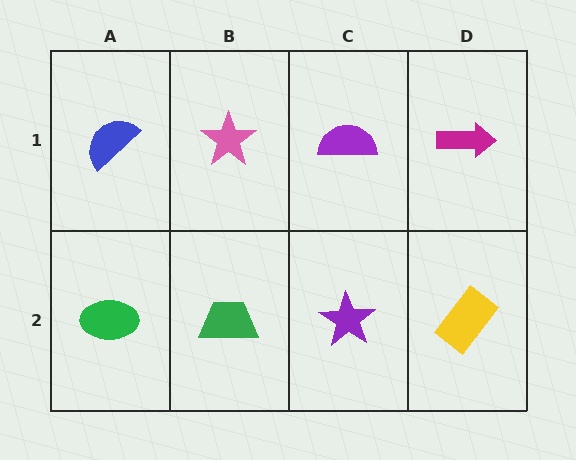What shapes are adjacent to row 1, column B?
A green trapezoid (row 2, column B), a blue semicircle (row 1, column A), a purple semicircle (row 1, column C).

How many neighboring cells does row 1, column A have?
2.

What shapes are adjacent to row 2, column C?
A purple semicircle (row 1, column C), a green trapezoid (row 2, column B), a yellow rectangle (row 2, column D).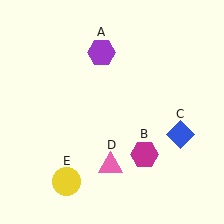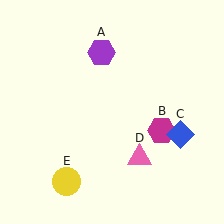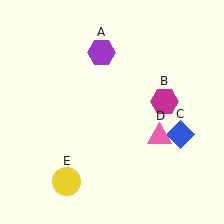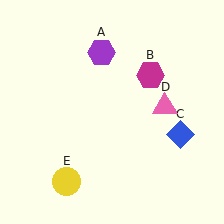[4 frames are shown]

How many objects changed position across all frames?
2 objects changed position: magenta hexagon (object B), pink triangle (object D).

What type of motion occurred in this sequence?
The magenta hexagon (object B), pink triangle (object D) rotated counterclockwise around the center of the scene.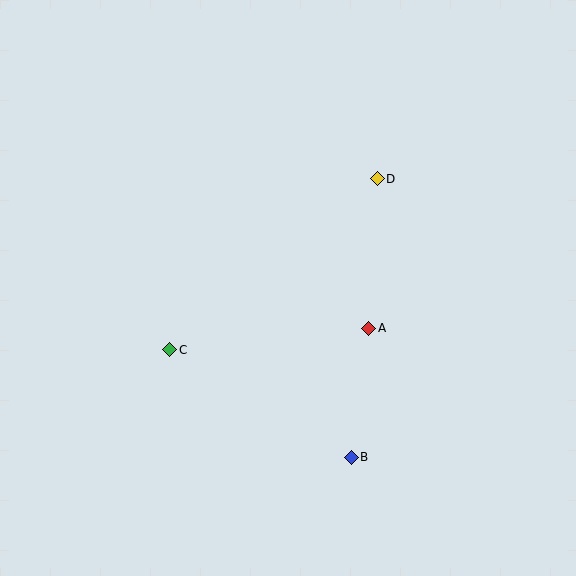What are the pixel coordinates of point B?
Point B is at (351, 457).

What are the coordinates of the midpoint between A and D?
The midpoint between A and D is at (373, 253).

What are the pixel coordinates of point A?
Point A is at (369, 328).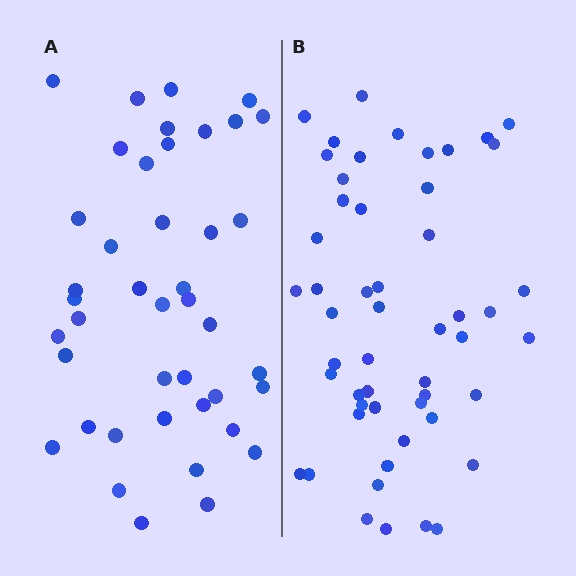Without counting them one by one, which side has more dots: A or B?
Region B (the right region) has more dots.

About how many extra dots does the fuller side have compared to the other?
Region B has roughly 10 or so more dots than region A.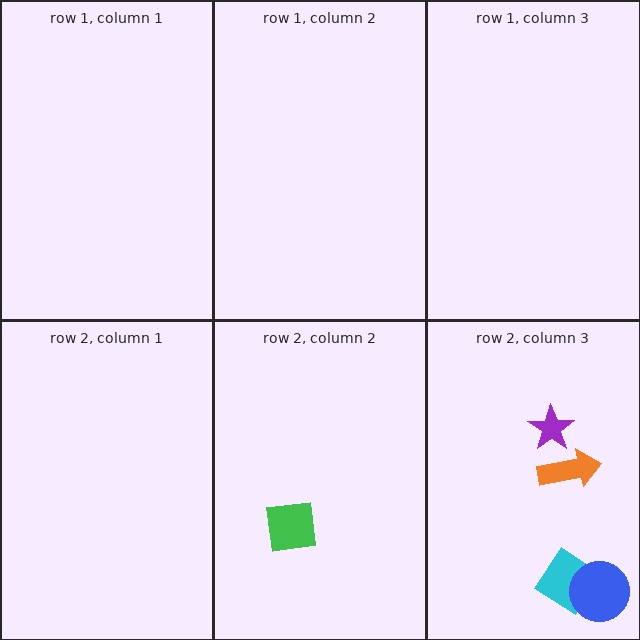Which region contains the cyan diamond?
The row 2, column 3 region.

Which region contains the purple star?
The row 2, column 3 region.